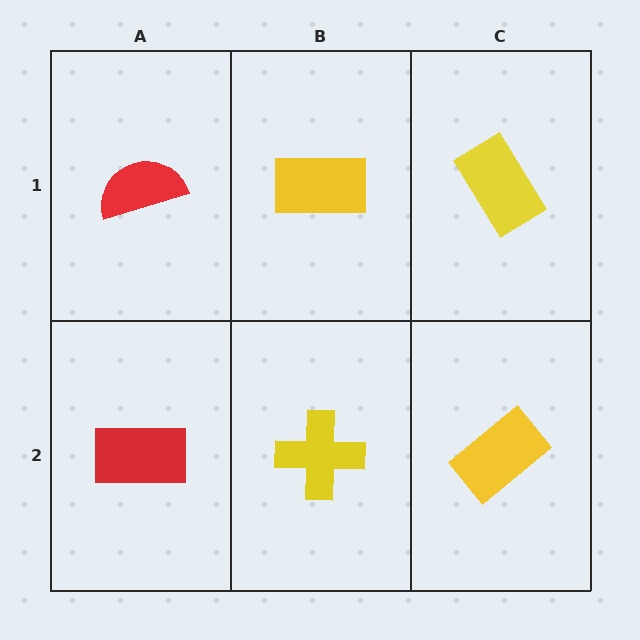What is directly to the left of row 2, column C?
A yellow cross.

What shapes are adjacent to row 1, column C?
A yellow rectangle (row 2, column C), a yellow rectangle (row 1, column B).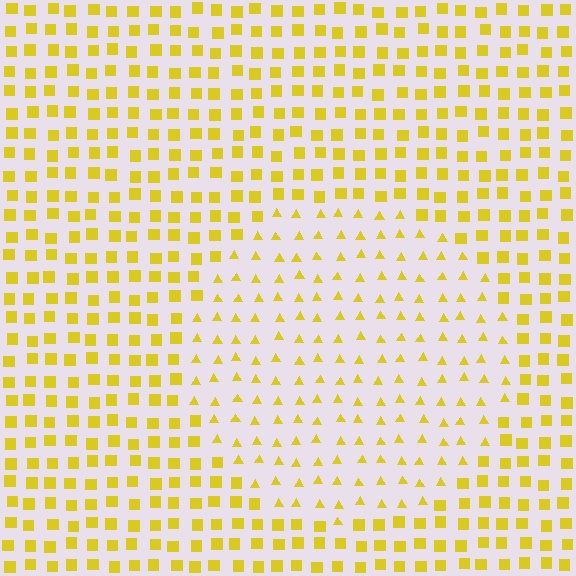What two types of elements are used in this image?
The image uses triangles inside the circle region and squares outside it.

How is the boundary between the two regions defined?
The boundary is defined by a change in element shape: triangles inside vs. squares outside. All elements share the same color and spacing.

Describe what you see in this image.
The image is filled with small yellow elements arranged in a uniform grid. A circle-shaped region contains triangles, while the surrounding area contains squares. The boundary is defined purely by the change in element shape.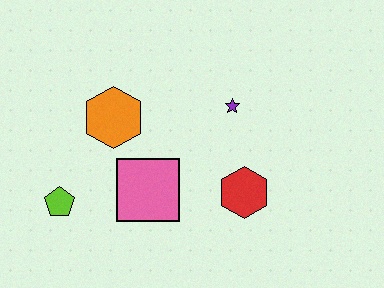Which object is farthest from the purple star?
The lime pentagon is farthest from the purple star.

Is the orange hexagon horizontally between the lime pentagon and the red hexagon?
Yes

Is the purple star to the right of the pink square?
Yes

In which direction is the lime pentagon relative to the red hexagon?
The lime pentagon is to the left of the red hexagon.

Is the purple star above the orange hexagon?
Yes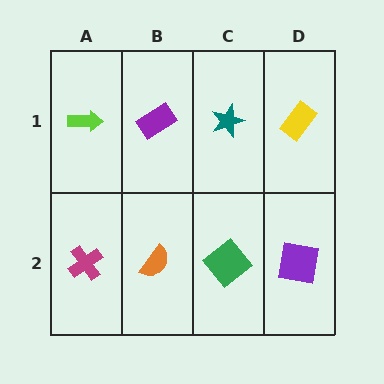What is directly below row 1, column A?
A magenta cross.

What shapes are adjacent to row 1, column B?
An orange semicircle (row 2, column B), a lime arrow (row 1, column A), a teal star (row 1, column C).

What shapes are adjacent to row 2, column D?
A yellow rectangle (row 1, column D), a green diamond (row 2, column C).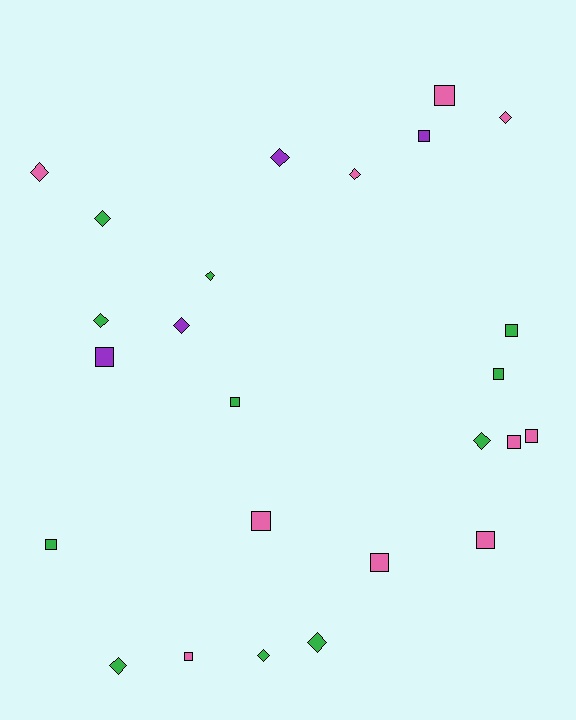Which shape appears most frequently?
Square, with 13 objects.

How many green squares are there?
There are 4 green squares.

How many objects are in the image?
There are 25 objects.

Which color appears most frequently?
Green, with 11 objects.